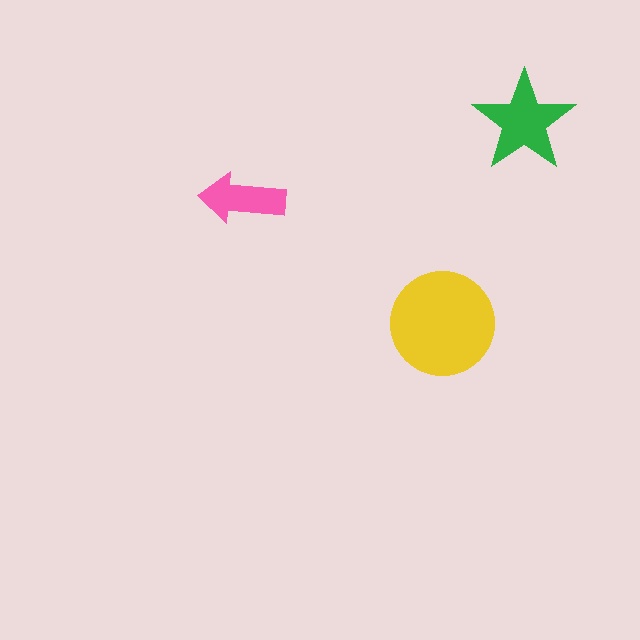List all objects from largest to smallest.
The yellow circle, the green star, the pink arrow.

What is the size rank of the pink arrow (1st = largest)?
3rd.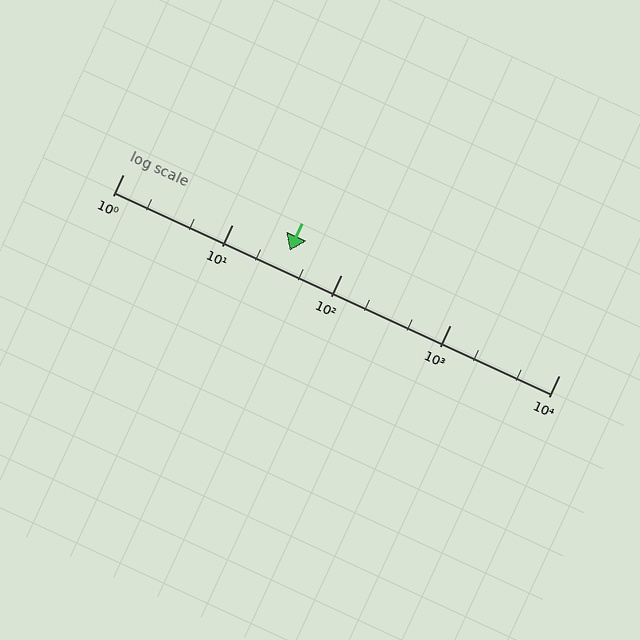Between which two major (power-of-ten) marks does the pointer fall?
The pointer is between 10 and 100.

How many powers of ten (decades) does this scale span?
The scale spans 4 decades, from 1 to 10000.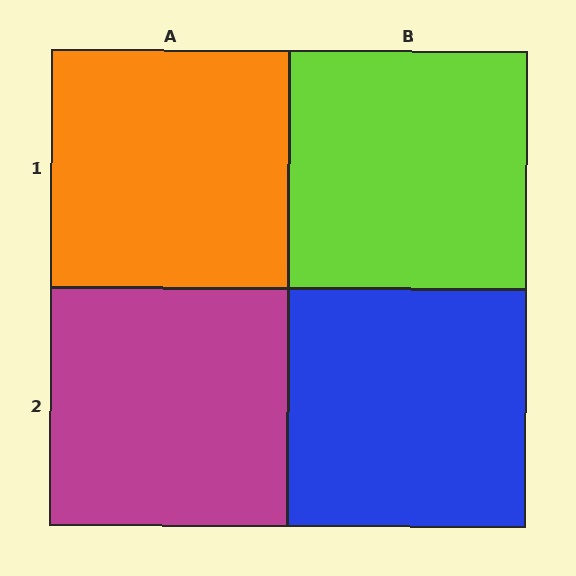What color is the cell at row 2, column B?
Blue.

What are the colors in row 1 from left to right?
Orange, lime.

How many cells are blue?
1 cell is blue.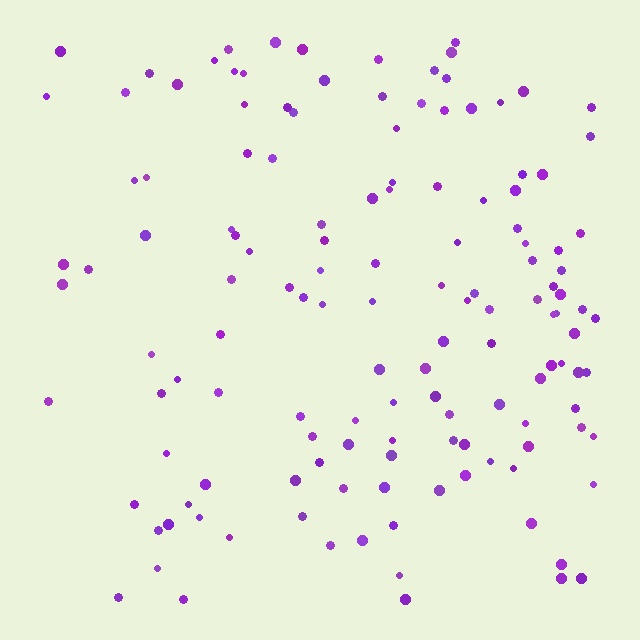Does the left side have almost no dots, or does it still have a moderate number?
Still a moderate number, just noticeably fewer than the right.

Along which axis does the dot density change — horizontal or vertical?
Horizontal.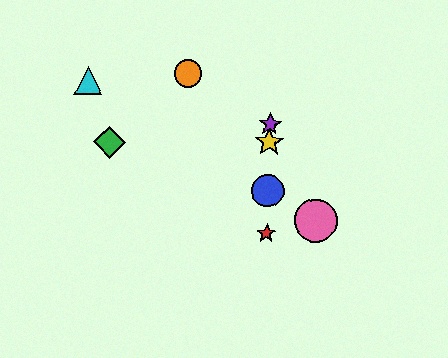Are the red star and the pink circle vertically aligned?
No, the red star is at x≈267 and the pink circle is at x≈316.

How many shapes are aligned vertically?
4 shapes (the red star, the blue circle, the yellow star, the purple star) are aligned vertically.